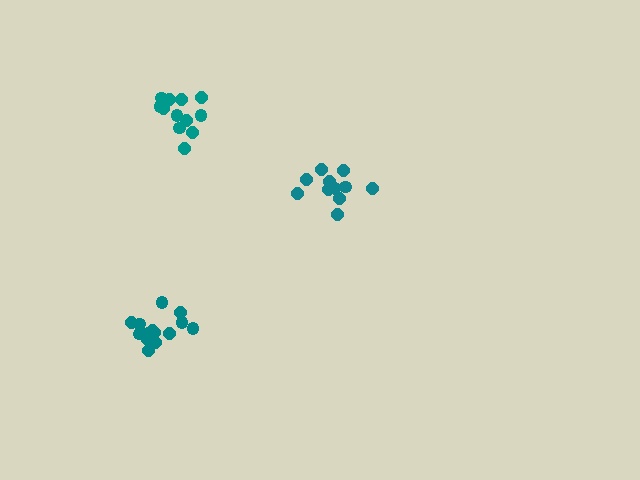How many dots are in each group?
Group 1: 15 dots, Group 2: 11 dots, Group 3: 12 dots (38 total).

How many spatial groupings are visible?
There are 3 spatial groupings.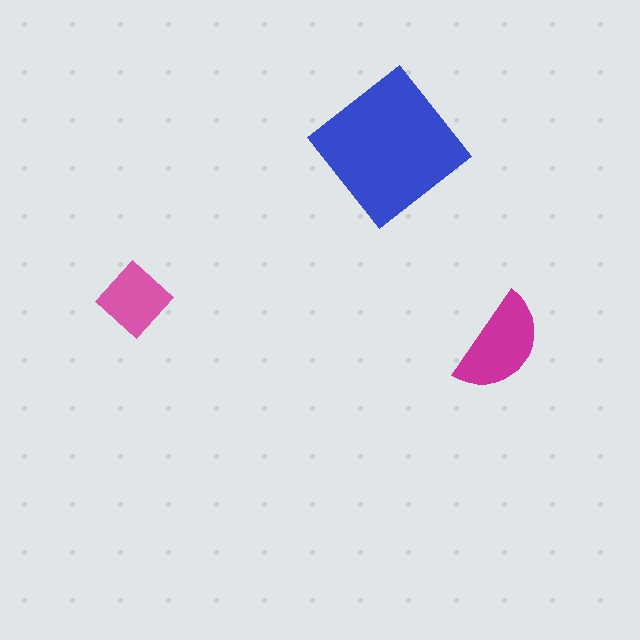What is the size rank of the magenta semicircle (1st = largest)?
2nd.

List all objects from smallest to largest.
The pink diamond, the magenta semicircle, the blue diamond.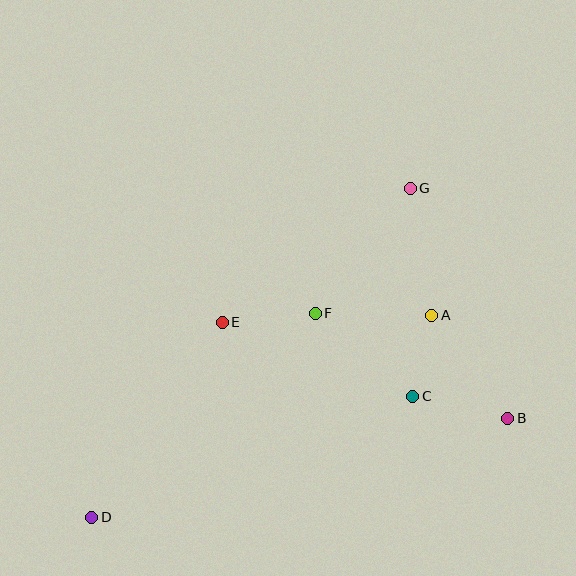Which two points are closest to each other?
Points A and C are closest to each other.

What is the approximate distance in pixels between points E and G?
The distance between E and G is approximately 231 pixels.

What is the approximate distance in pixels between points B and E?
The distance between B and E is approximately 301 pixels.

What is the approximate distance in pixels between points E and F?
The distance between E and F is approximately 93 pixels.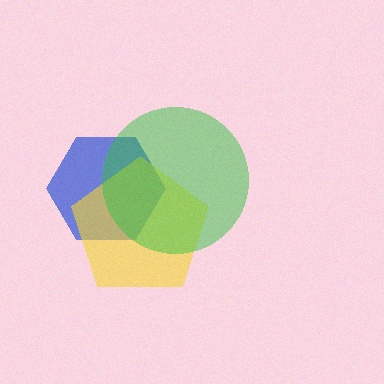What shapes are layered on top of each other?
The layered shapes are: a blue hexagon, a yellow pentagon, a green circle.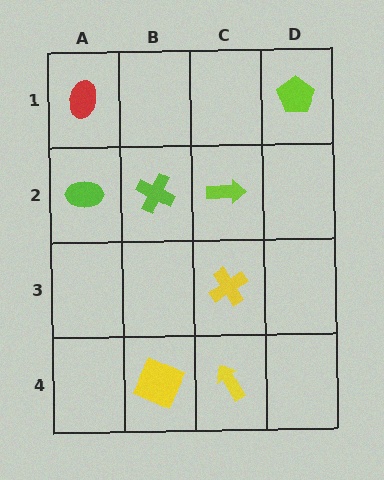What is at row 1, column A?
A red ellipse.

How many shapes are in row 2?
3 shapes.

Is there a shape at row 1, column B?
No, that cell is empty.